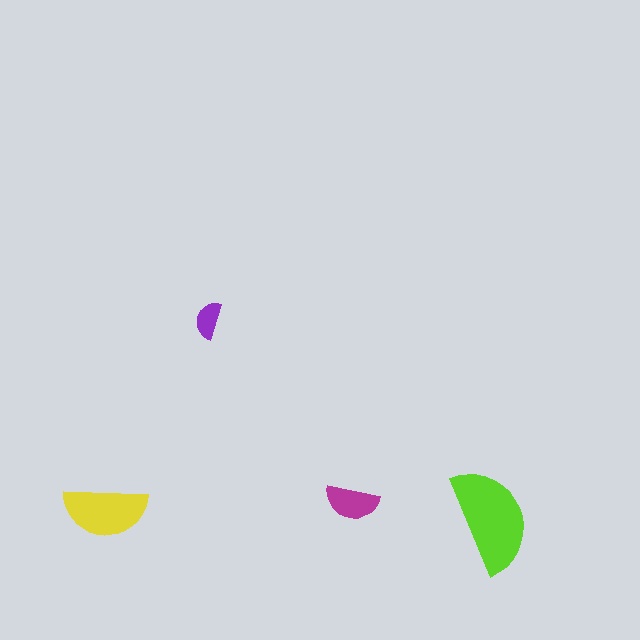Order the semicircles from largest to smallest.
the lime one, the yellow one, the magenta one, the purple one.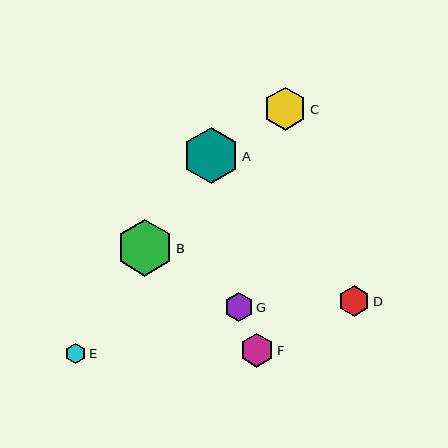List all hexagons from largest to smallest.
From largest to smallest: B, A, C, F, D, G, E.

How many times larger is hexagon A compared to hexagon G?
Hexagon A is approximately 1.9 times the size of hexagon G.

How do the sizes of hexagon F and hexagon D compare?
Hexagon F and hexagon D are approximately the same size.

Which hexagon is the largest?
Hexagon B is the largest with a size of approximately 57 pixels.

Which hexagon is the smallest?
Hexagon E is the smallest with a size of approximately 21 pixels.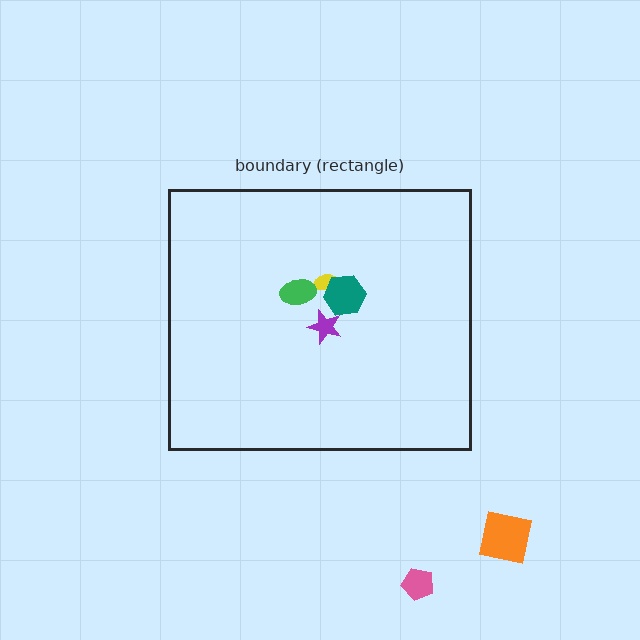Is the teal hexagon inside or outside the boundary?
Inside.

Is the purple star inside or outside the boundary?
Inside.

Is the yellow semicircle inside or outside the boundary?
Inside.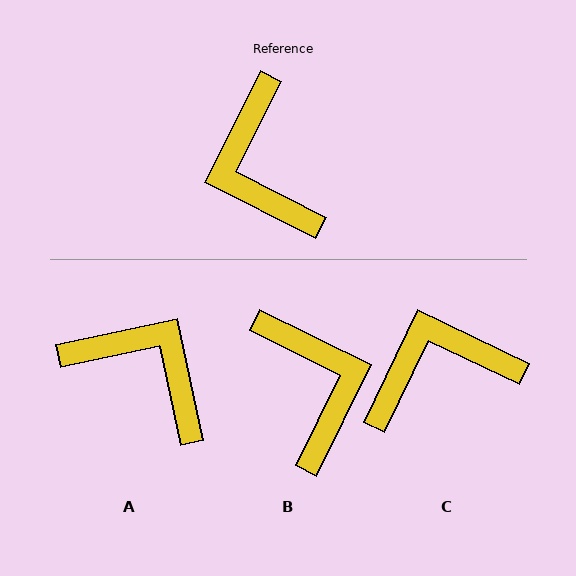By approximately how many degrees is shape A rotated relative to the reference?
Approximately 141 degrees clockwise.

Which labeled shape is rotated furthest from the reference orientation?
B, about 179 degrees away.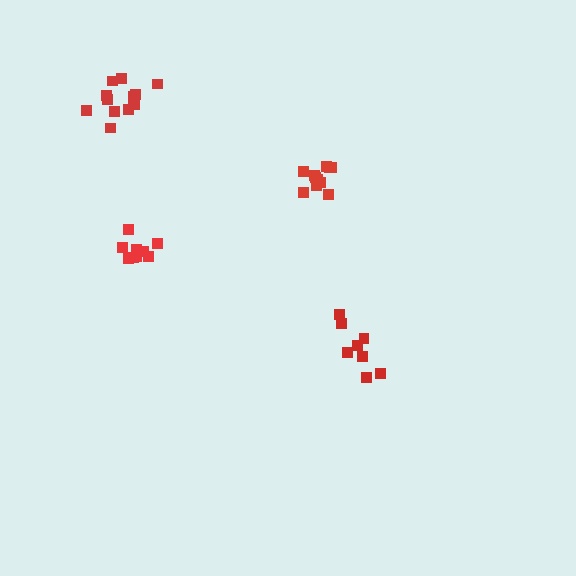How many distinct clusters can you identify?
There are 4 distinct clusters.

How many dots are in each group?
Group 1: 13 dots, Group 2: 11 dots, Group 3: 8 dots, Group 4: 9 dots (41 total).